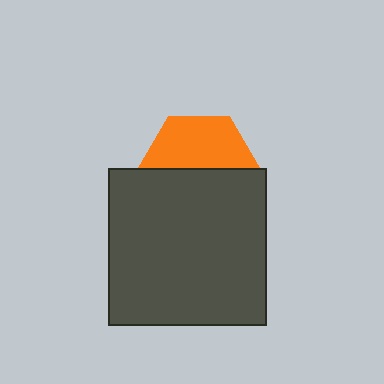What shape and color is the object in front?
The object in front is a dark gray square.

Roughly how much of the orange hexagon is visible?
About half of it is visible (roughly 48%).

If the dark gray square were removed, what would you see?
You would see the complete orange hexagon.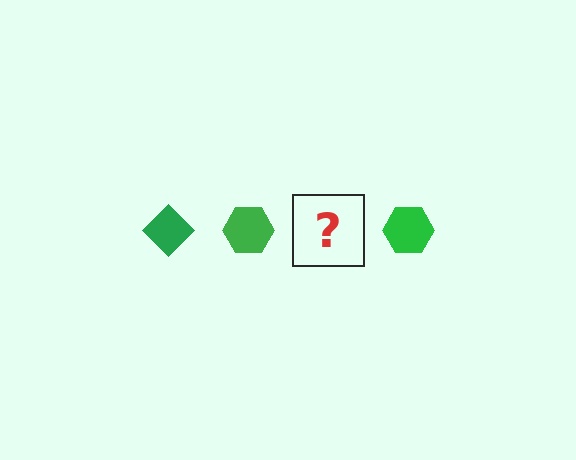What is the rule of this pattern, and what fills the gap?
The rule is that the pattern cycles through diamond, hexagon shapes in green. The gap should be filled with a green diamond.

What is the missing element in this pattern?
The missing element is a green diamond.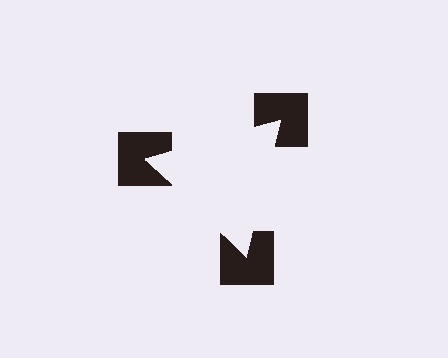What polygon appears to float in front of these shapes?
An illusory triangle — its edges are inferred from the aligned wedge cuts in the notched squares, not physically drawn.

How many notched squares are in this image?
There are 3 — one at each vertex of the illusory triangle.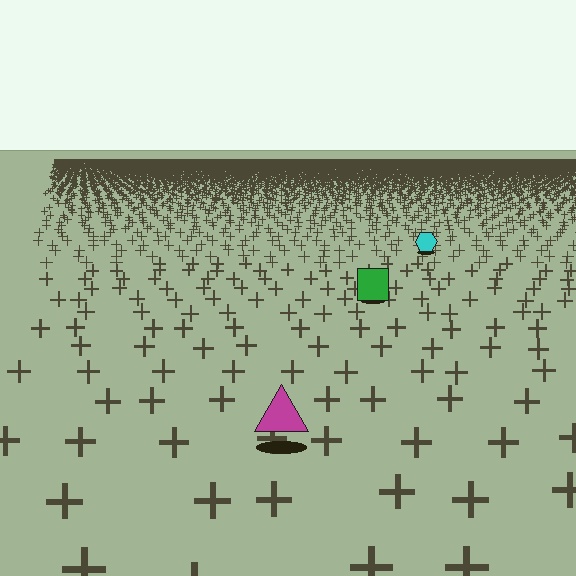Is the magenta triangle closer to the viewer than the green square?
Yes. The magenta triangle is closer — you can tell from the texture gradient: the ground texture is coarser near it.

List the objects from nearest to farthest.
From nearest to farthest: the magenta triangle, the green square, the cyan hexagon.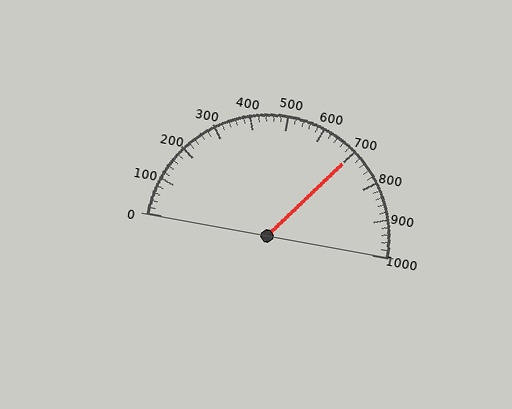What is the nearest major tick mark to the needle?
The nearest major tick mark is 700.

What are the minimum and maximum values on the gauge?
The gauge ranges from 0 to 1000.